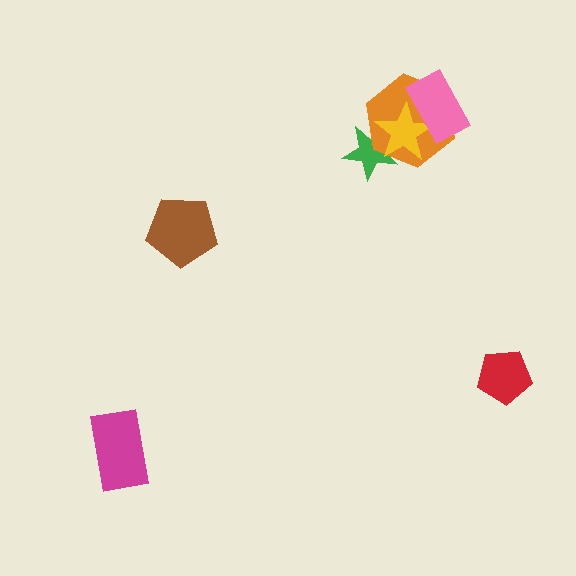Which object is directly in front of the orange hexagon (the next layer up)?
The yellow star is directly in front of the orange hexagon.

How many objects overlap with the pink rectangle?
2 objects overlap with the pink rectangle.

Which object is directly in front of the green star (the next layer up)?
The orange hexagon is directly in front of the green star.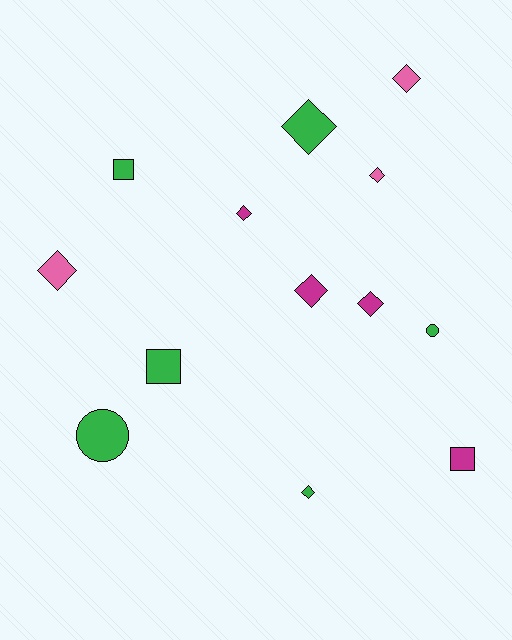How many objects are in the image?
There are 13 objects.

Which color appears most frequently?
Green, with 6 objects.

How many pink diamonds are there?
There are 3 pink diamonds.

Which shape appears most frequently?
Diamond, with 8 objects.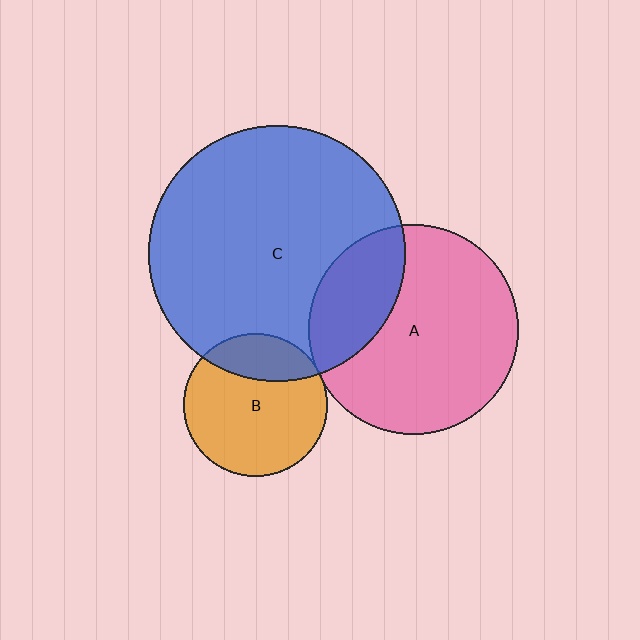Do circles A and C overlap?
Yes.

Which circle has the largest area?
Circle C (blue).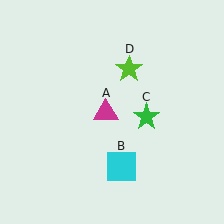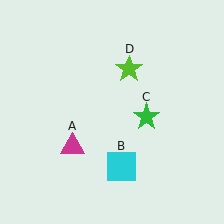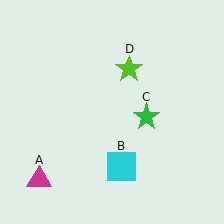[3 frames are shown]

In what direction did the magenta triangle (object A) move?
The magenta triangle (object A) moved down and to the left.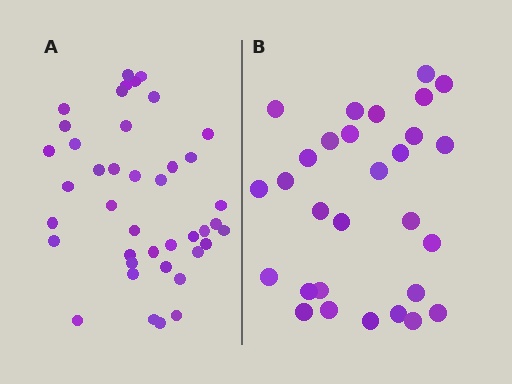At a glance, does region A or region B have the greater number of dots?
Region A (the left region) has more dots.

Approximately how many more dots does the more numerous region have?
Region A has roughly 12 or so more dots than region B.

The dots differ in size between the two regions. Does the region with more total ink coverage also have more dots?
No. Region B has more total ink coverage because its dots are larger, but region A actually contains more individual dots. Total area can be misleading — the number of items is what matters here.